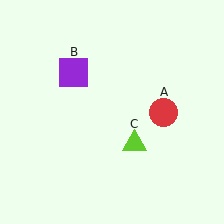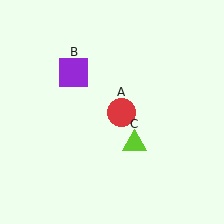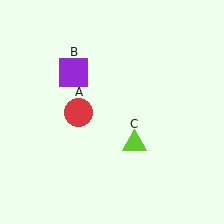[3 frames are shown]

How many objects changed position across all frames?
1 object changed position: red circle (object A).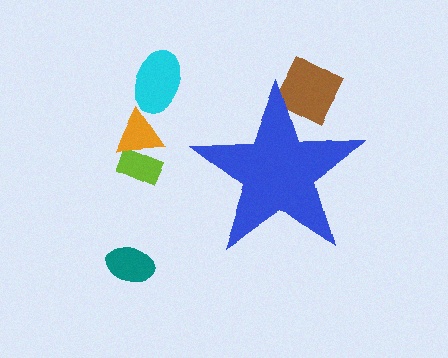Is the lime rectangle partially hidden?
No, the lime rectangle is fully visible.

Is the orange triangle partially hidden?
No, the orange triangle is fully visible.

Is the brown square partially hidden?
Yes, the brown square is partially hidden behind the blue star.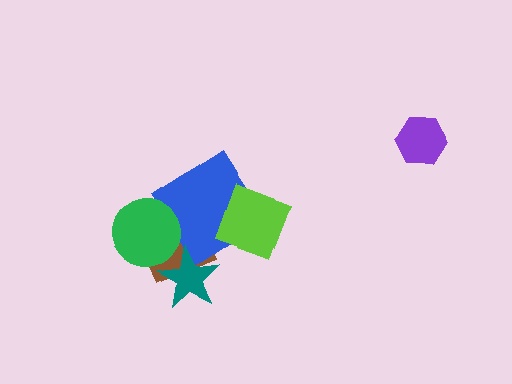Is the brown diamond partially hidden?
Yes, it is partially covered by another shape.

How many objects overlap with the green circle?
2 objects overlap with the green circle.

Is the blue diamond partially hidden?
Yes, it is partially covered by another shape.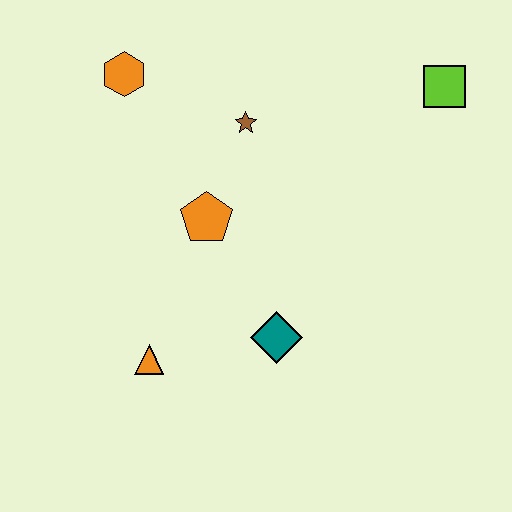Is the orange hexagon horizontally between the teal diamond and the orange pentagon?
No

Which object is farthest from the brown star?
The orange triangle is farthest from the brown star.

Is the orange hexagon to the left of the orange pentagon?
Yes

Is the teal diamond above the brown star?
No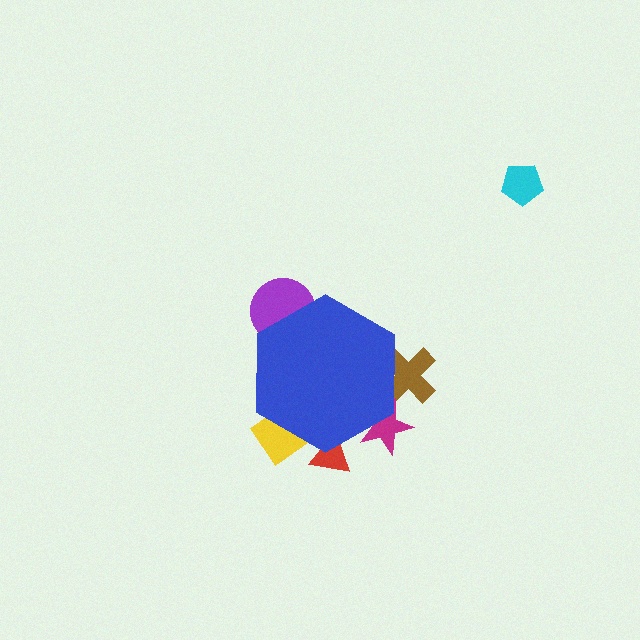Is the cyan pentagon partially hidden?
No, the cyan pentagon is fully visible.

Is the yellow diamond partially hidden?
Yes, the yellow diamond is partially hidden behind the blue hexagon.